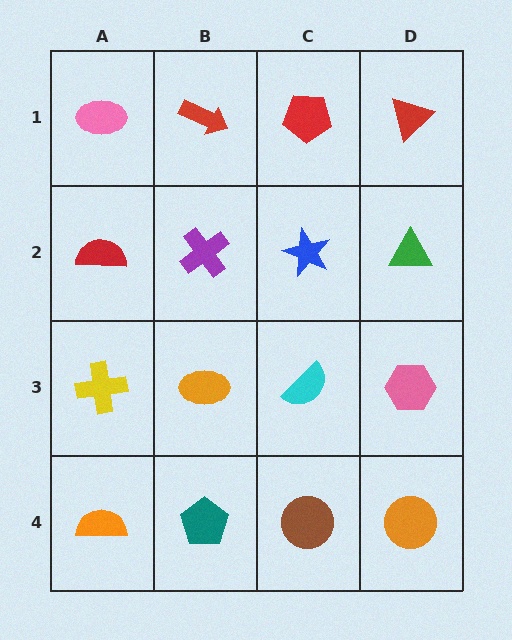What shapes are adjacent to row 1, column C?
A blue star (row 2, column C), a red arrow (row 1, column B), a red triangle (row 1, column D).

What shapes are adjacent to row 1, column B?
A purple cross (row 2, column B), a pink ellipse (row 1, column A), a red pentagon (row 1, column C).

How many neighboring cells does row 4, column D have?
2.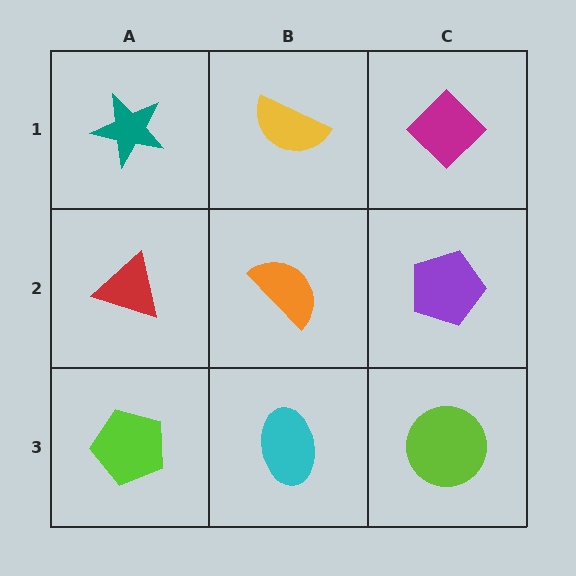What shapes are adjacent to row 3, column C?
A purple pentagon (row 2, column C), a cyan ellipse (row 3, column B).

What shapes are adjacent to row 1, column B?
An orange semicircle (row 2, column B), a teal star (row 1, column A), a magenta diamond (row 1, column C).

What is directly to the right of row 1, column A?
A yellow semicircle.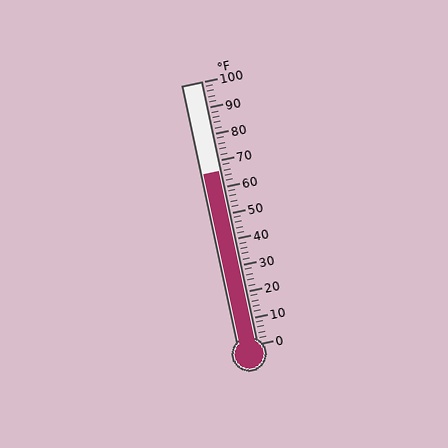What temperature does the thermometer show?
The thermometer shows approximately 66°F.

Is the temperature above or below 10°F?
The temperature is above 10°F.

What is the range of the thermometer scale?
The thermometer scale ranges from 0°F to 100°F.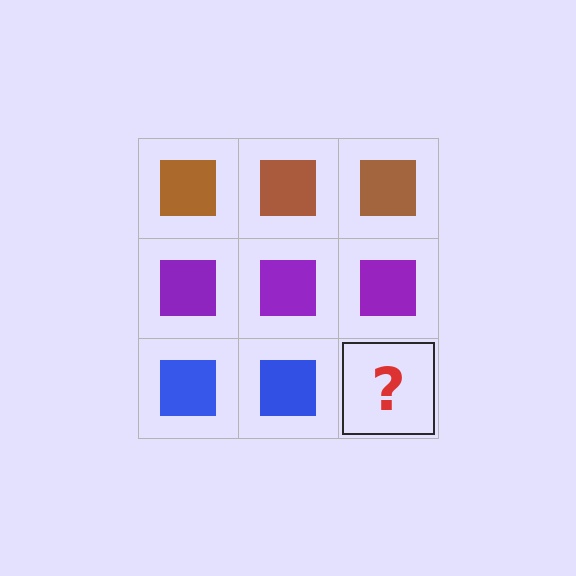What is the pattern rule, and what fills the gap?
The rule is that each row has a consistent color. The gap should be filled with a blue square.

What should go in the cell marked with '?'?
The missing cell should contain a blue square.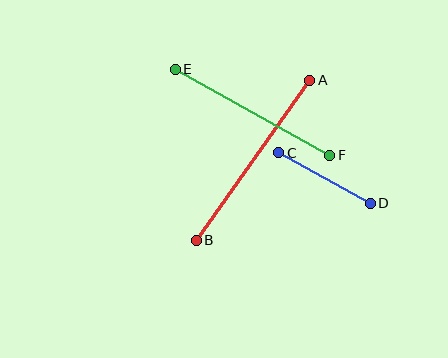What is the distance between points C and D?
The distance is approximately 104 pixels.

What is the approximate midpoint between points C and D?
The midpoint is at approximately (324, 178) pixels.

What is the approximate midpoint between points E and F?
The midpoint is at approximately (253, 112) pixels.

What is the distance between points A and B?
The distance is approximately 196 pixels.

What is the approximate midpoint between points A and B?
The midpoint is at approximately (253, 160) pixels.